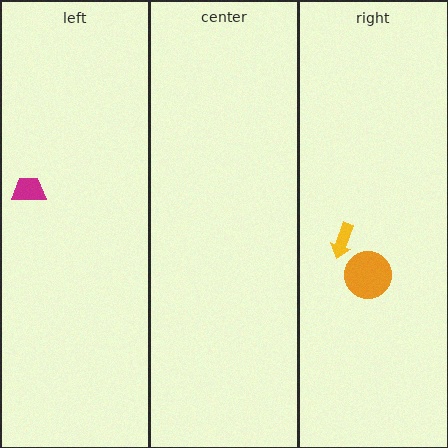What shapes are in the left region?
The magenta trapezoid.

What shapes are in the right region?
The orange circle, the yellow arrow.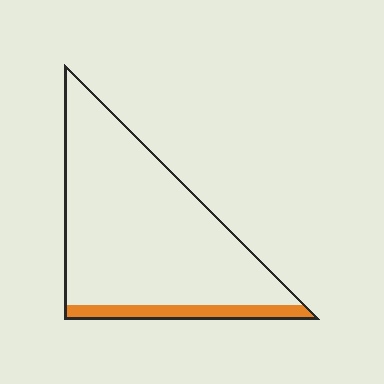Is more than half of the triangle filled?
No.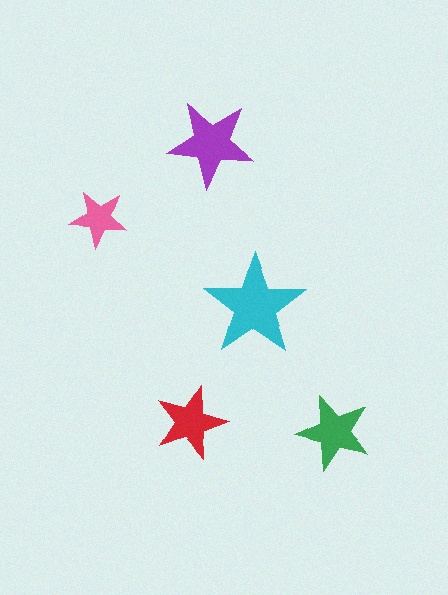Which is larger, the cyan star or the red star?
The cyan one.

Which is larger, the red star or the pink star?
The red one.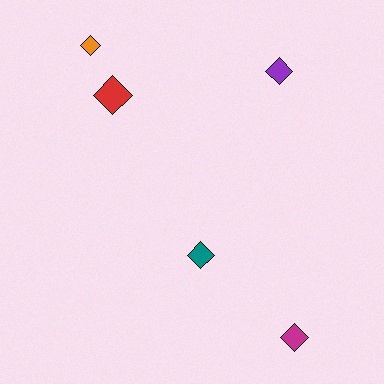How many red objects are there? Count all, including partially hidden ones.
There is 1 red object.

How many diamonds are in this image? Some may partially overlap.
There are 5 diamonds.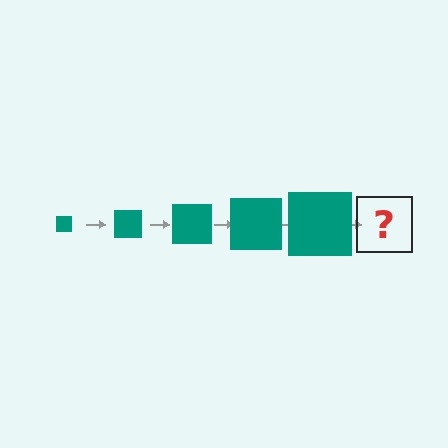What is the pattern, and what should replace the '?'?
The pattern is that the square gets progressively larger each step. The '?' should be a teal square, larger than the previous one.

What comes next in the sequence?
The next element should be a teal square, larger than the previous one.